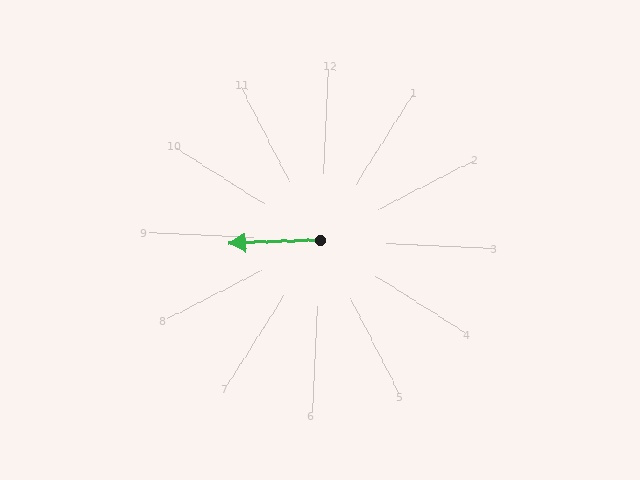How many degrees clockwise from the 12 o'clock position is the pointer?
Approximately 265 degrees.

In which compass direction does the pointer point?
West.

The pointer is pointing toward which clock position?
Roughly 9 o'clock.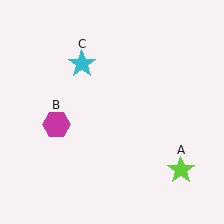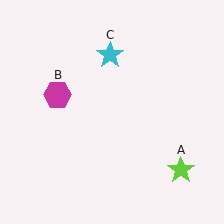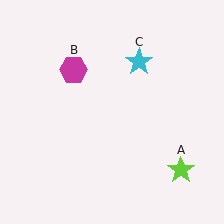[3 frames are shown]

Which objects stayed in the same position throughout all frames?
Lime star (object A) remained stationary.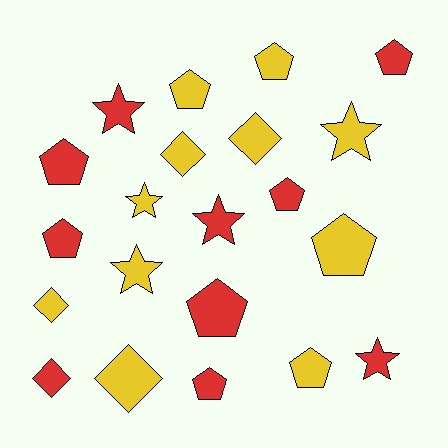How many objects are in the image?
There are 21 objects.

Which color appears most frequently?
Yellow, with 11 objects.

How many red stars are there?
There are 3 red stars.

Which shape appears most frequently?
Pentagon, with 10 objects.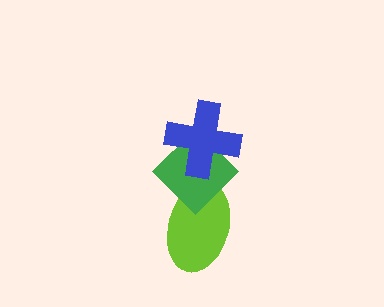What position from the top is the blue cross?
The blue cross is 1st from the top.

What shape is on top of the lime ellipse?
The green diamond is on top of the lime ellipse.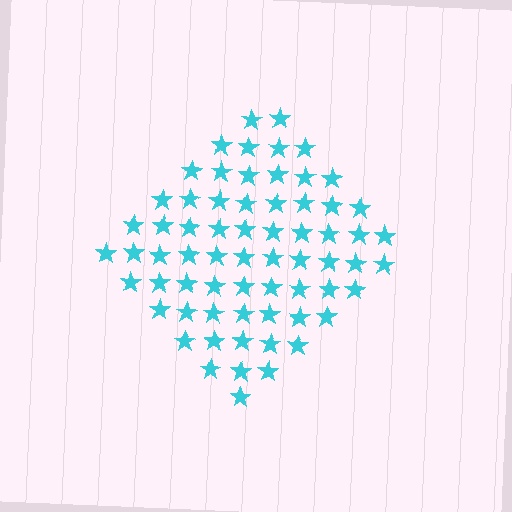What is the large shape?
The large shape is a diamond.